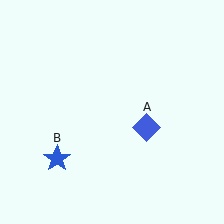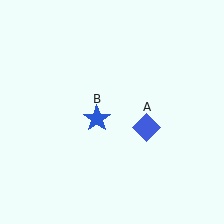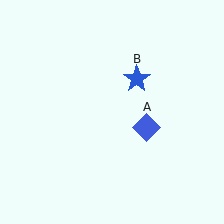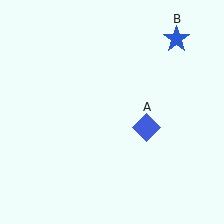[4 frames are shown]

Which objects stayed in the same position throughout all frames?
Blue diamond (object A) remained stationary.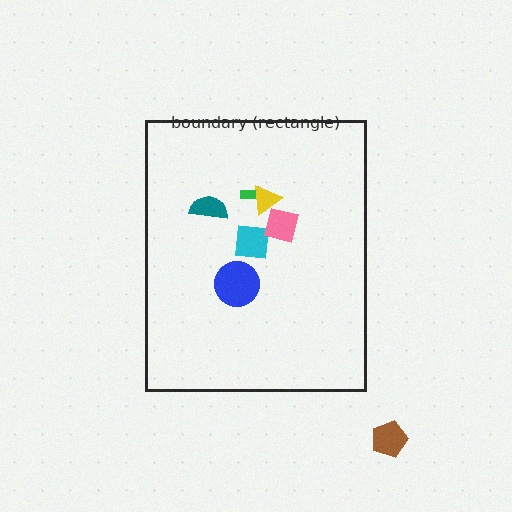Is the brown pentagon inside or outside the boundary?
Outside.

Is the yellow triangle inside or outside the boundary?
Inside.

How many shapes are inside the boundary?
6 inside, 1 outside.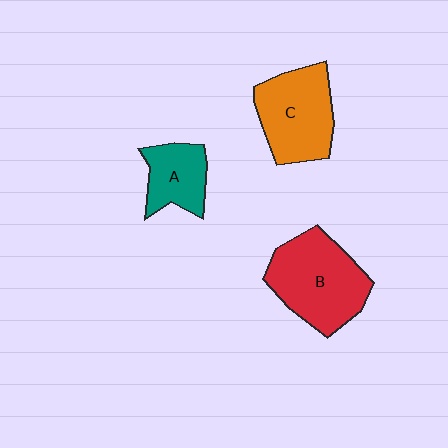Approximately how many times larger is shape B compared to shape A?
Approximately 1.9 times.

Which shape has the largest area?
Shape B (red).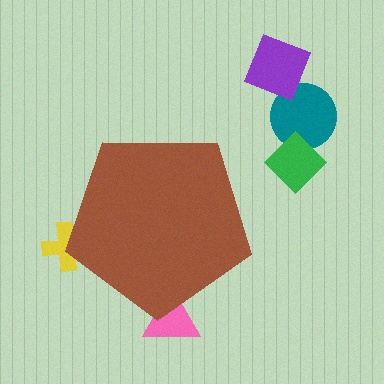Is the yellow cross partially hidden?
Yes, the yellow cross is partially hidden behind the brown pentagon.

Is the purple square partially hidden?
No, the purple square is fully visible.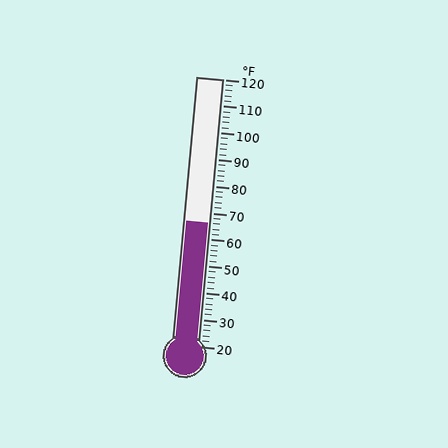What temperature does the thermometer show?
The thermometer shows approximately 66°F.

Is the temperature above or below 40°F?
The temperature is above 40°F.